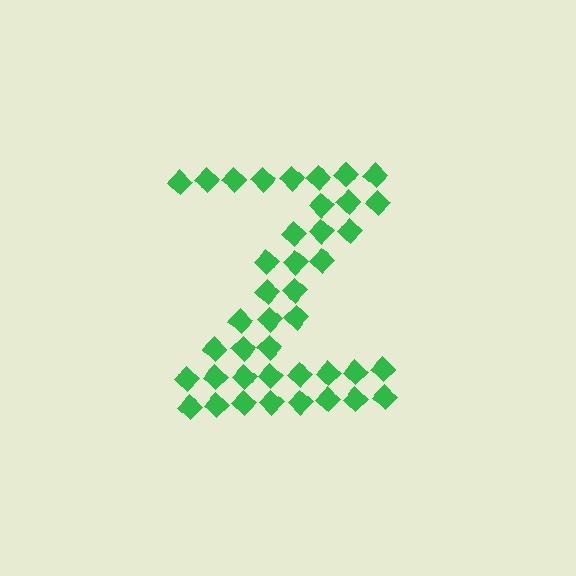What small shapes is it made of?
It is made of small diamonds.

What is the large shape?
The large shape is the letter Z.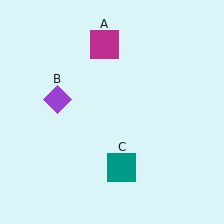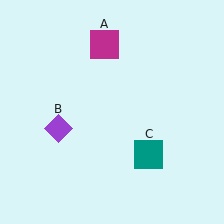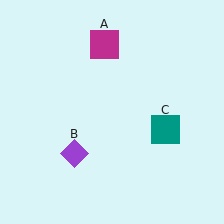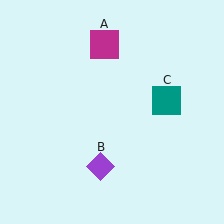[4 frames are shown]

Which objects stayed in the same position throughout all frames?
Magenta square (object A) remained stationary.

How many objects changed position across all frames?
2 objects changed position: purple diamond (object B), teal square (object C).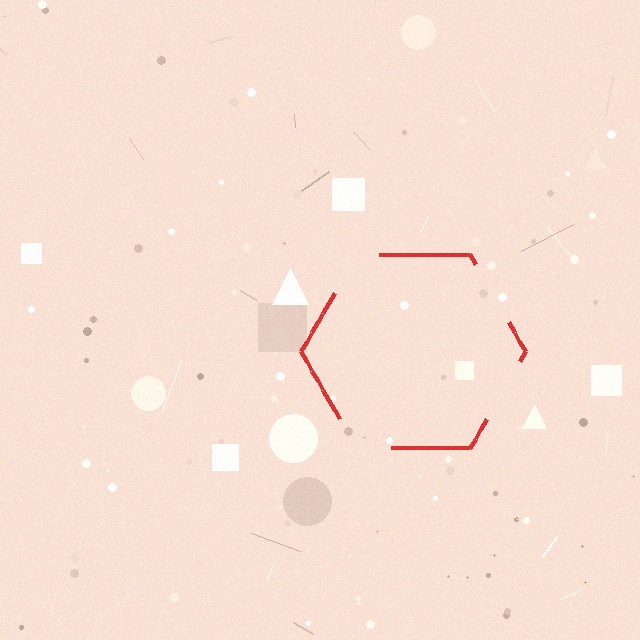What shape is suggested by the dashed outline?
The dashed outline suggests a hexagon.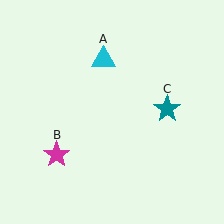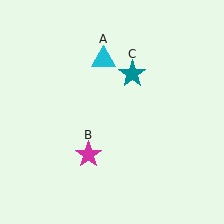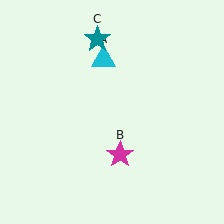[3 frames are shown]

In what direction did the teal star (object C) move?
The teal star (object C) moved up and to the left.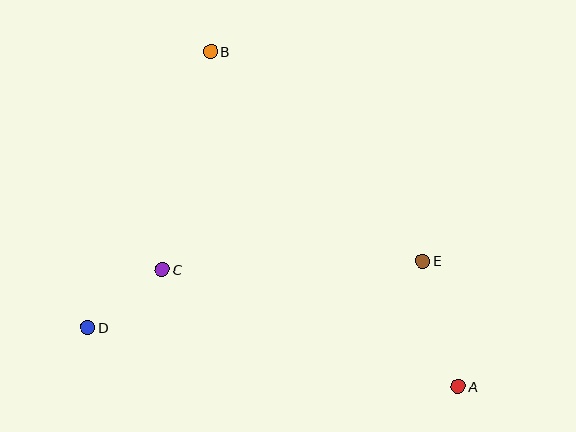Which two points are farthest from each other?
Points A and B are farthest from each other.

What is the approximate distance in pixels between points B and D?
The distance between B and D is approximately 302 pixels.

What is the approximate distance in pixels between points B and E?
The distance between B and E is approximately 298 pixels.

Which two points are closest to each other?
Points C and D are closest to each other.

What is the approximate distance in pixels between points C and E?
The distance between C and E is approximately 260 pixels.